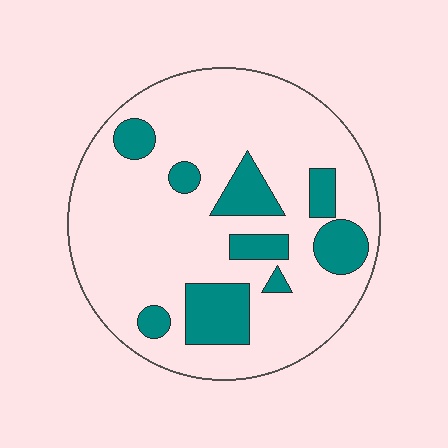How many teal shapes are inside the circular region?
9.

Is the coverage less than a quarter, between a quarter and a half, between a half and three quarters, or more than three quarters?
Less than a quarter.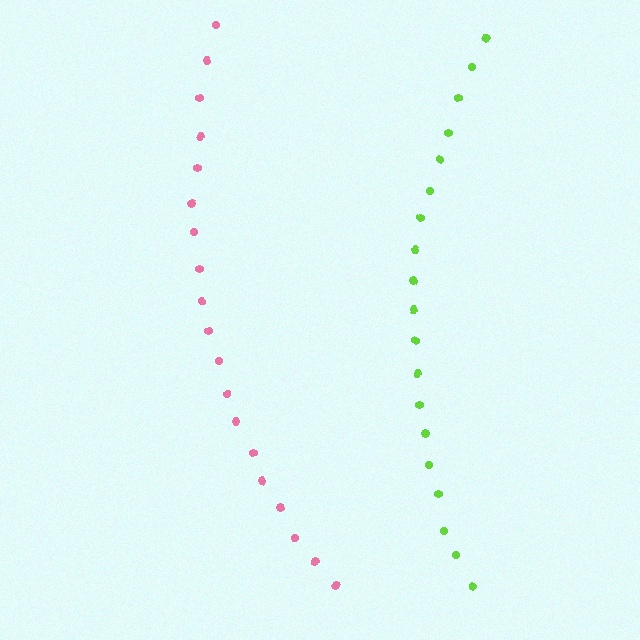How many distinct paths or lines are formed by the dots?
There are 2 distinct paths.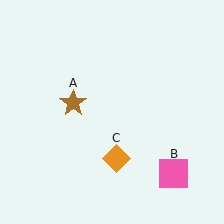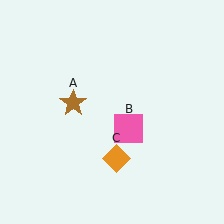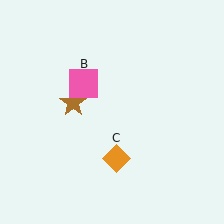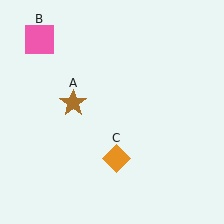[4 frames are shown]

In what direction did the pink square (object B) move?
The pink square (object B) moved up and to the left.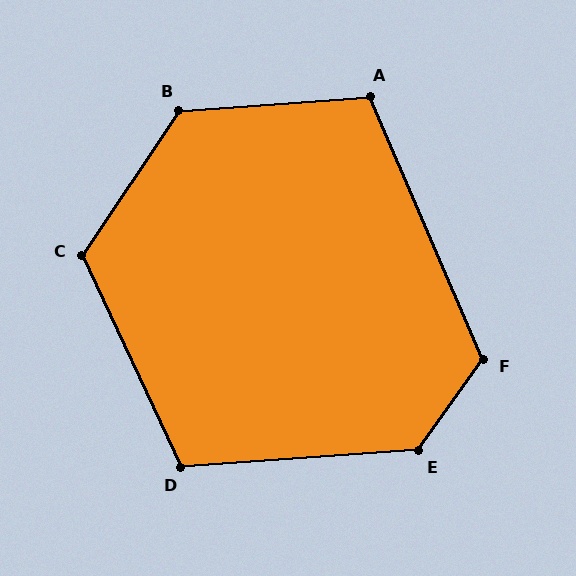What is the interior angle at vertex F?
Approximately 121 degrees (obtuse).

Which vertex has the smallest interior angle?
A, at approximately 109 degrees.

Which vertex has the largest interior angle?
E, at approximately 130 degrees.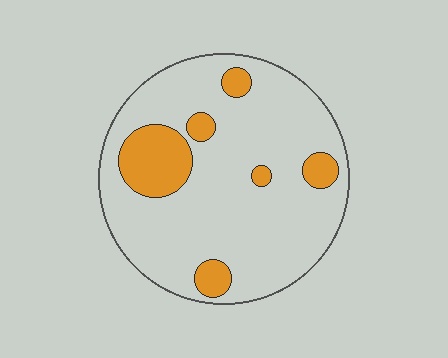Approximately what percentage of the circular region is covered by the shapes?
Approximately 15%.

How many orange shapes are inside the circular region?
6.